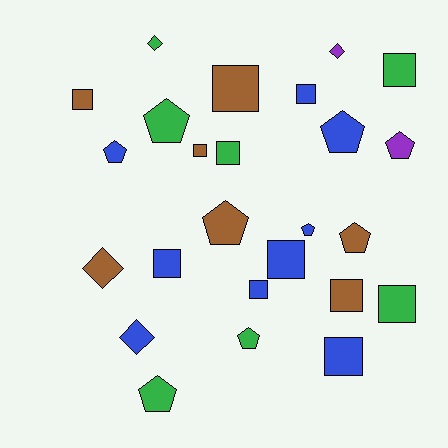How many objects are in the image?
There are 25 objects.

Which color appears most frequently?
Blue, with 9 objects.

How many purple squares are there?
There are no purple squares.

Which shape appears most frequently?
Square, with 12 objects.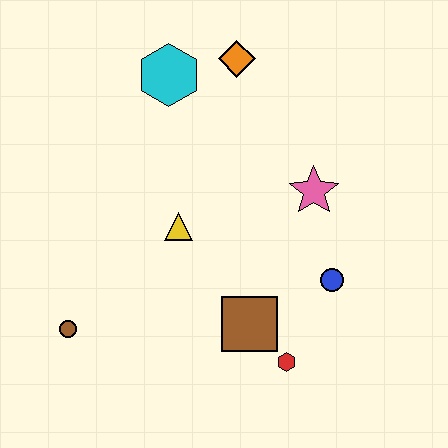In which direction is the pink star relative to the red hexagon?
The pink star is above the red hexagon.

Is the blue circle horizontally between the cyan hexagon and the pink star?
No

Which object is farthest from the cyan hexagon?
The red hexagon is farthest from the cyan hexagon.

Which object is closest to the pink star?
The blue circle is closest to the pink star.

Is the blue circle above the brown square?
Yes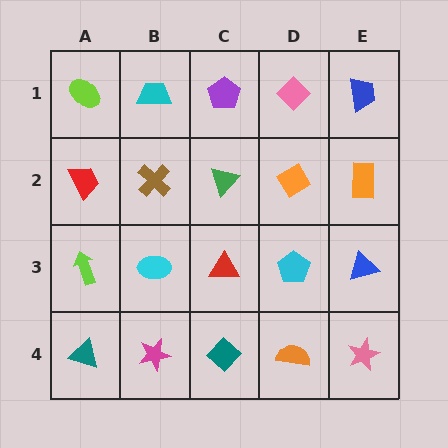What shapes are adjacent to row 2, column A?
A lime ellipse (row 1, column A), a lime arrow (row 3, column A), a brown cross (row 2, column B).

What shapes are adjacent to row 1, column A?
A red trapezoid (row 2, column A), a cyan trapezoid (row 1, column B).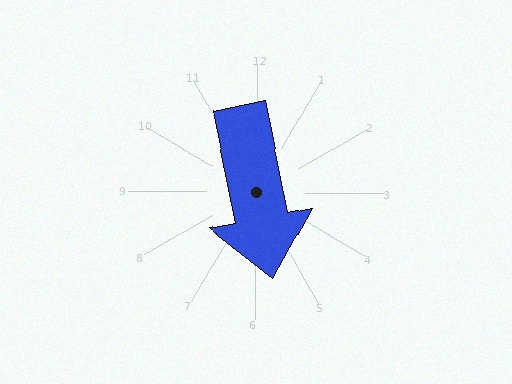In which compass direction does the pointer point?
South.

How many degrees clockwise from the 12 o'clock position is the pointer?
Approximately 168 degrees.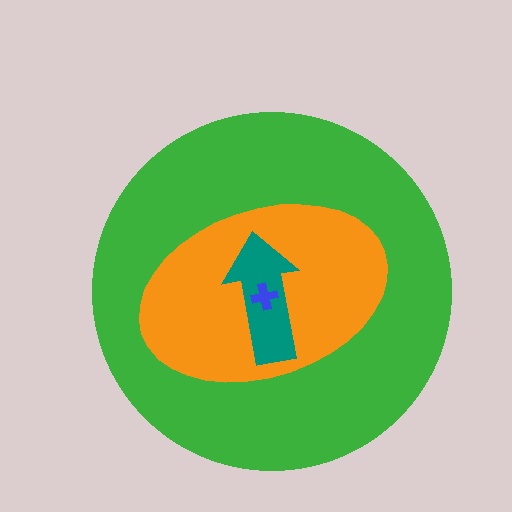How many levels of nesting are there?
4.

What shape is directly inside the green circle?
The orange ellipse.